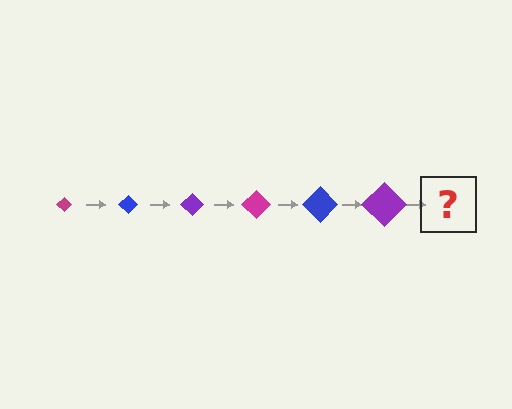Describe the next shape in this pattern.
It should be a magenta diamond, larger than the previous one.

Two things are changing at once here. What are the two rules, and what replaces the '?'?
The two rules are that the diamond grows larger each step and the color cycles through magenta, blue, and purple. The '?' should be a magenta diamond, larger than the previous one.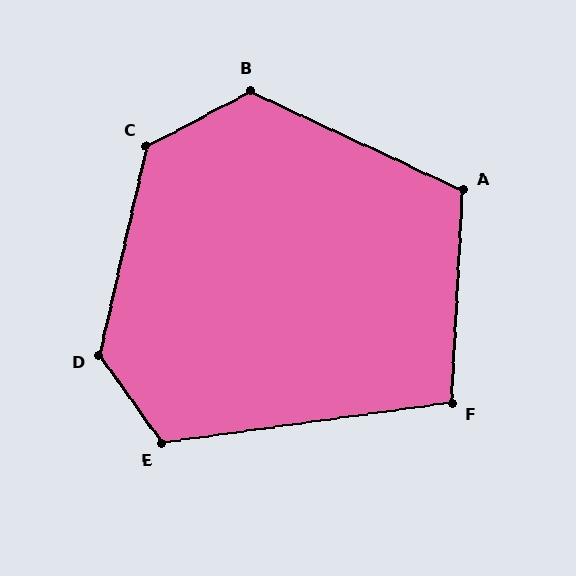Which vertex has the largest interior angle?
D, at approximately 132 degrees.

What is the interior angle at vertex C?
Approximately 131 degrees (obtuse).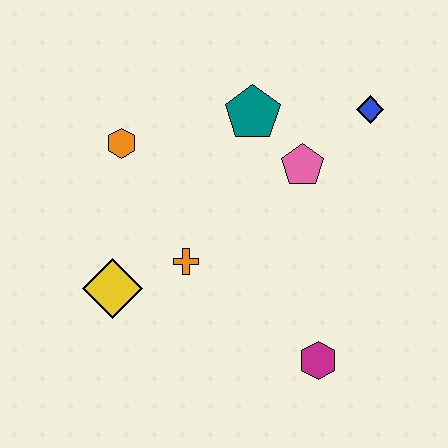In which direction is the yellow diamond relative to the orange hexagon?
The yellow diamond is below the orange hexagon.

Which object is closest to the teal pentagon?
The pink pentagon is closest to the teal pentagon.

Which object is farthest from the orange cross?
The blue diamond is farthest from the orange cross.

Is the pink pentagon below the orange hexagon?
Yes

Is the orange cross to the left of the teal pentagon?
Yes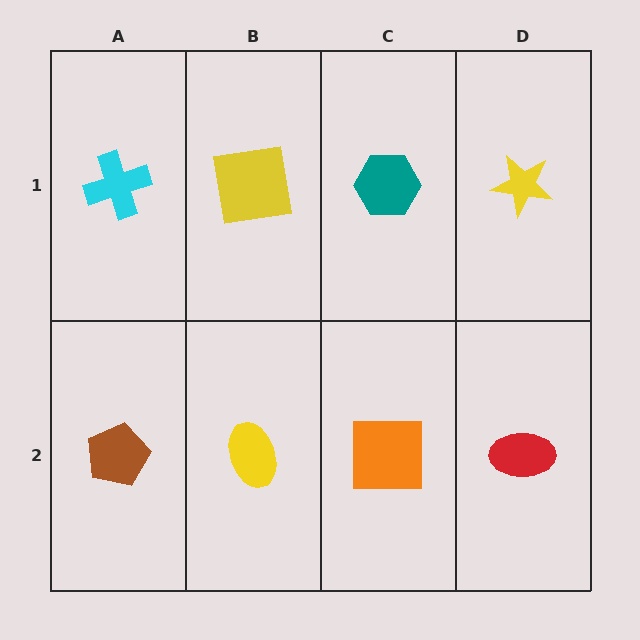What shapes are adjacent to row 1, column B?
A yellow ellipse (row 2, column B), a cyan cross (row 1, column A), a teal hexagon (row 1, column C).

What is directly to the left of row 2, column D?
An orange square.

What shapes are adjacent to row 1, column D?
A red ellipse (row 2, column D), a teal hexagon (row 1, column C).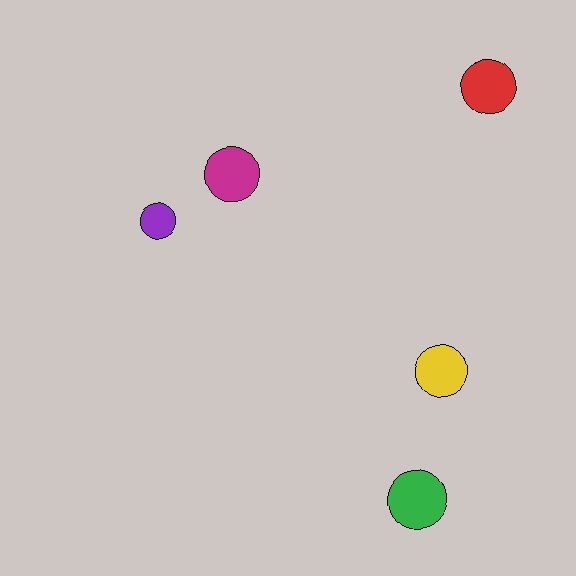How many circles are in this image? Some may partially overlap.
There are 5 circles.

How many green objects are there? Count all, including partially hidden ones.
There is 1 green object.